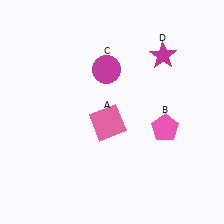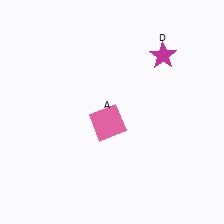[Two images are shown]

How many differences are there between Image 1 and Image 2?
There are 2 differences between the two images.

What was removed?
The magenta circle (C), the pink pentagon (B) were removed in Image 2.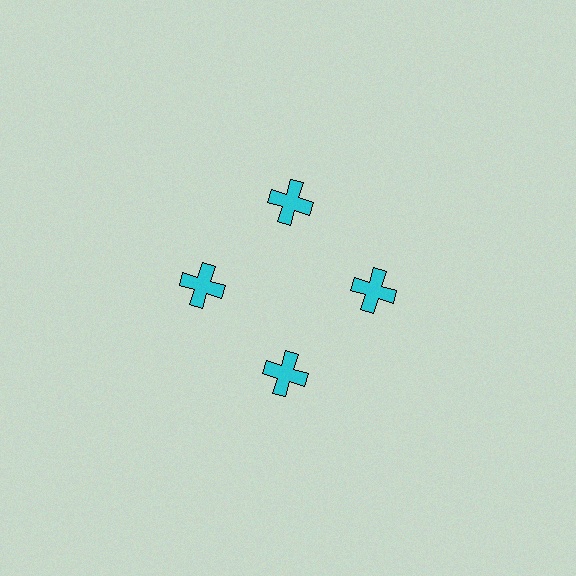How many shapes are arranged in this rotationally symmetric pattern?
There are 4 shapes, arranged in 4 groups of 1.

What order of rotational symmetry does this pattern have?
This pattern has 4-fold rotational symmetry.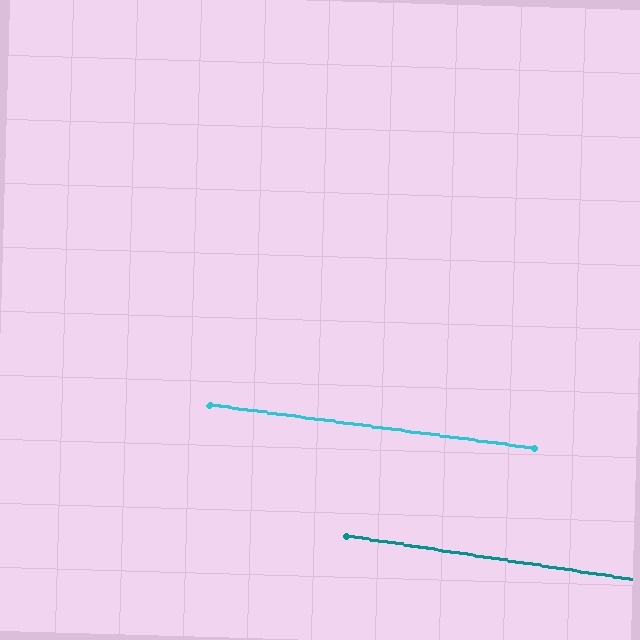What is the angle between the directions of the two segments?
Approximately 1 degree.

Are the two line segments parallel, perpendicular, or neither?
Parallel — their directions differ by only 1.2°.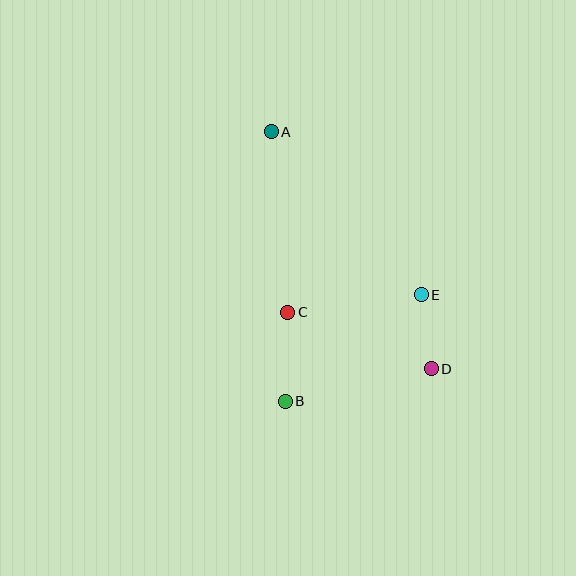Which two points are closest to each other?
Points D and E are closest to each other.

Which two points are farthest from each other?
Points A and D are farthest from each other.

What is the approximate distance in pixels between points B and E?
The distance between B and E is approximately 173 pixels.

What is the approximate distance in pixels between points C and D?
The distance between C and D is approximately 154 pixels.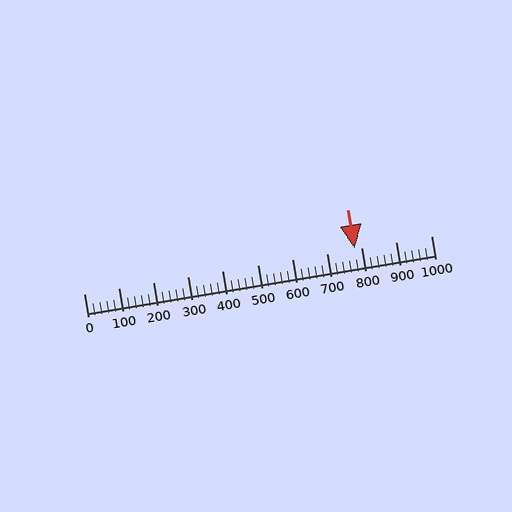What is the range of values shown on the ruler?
The ruler shows values from 0 to 1000.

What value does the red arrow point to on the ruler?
The red arrow points to approximately 780.